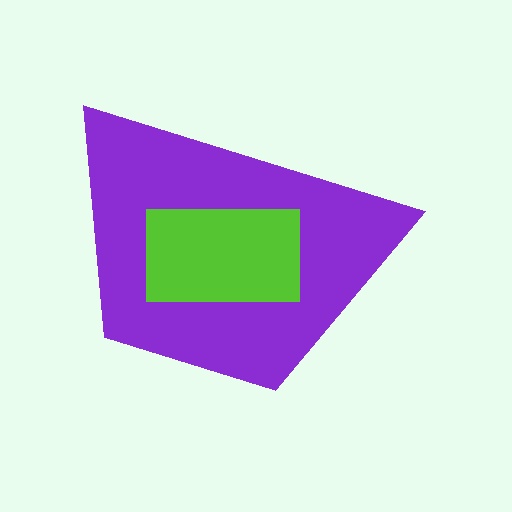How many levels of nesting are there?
2.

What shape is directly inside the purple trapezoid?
The lime rectangle.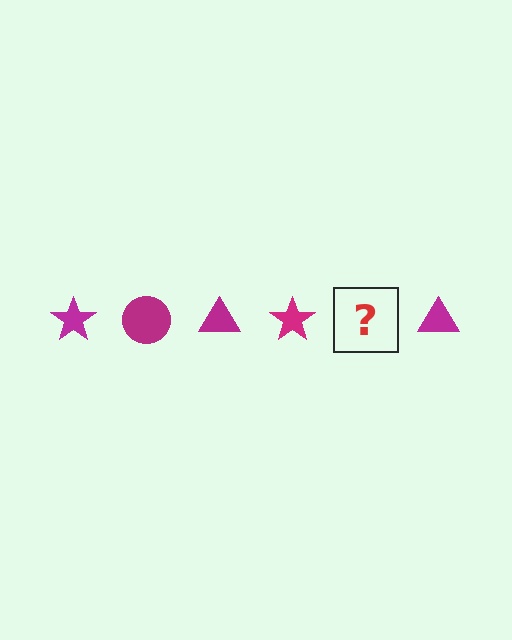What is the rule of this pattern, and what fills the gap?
The rule is that the pattern cycles through star, circle, triangle shapes in magenta. The gap should be filled with a magenta circle.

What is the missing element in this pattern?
The missing element is a magenta circle.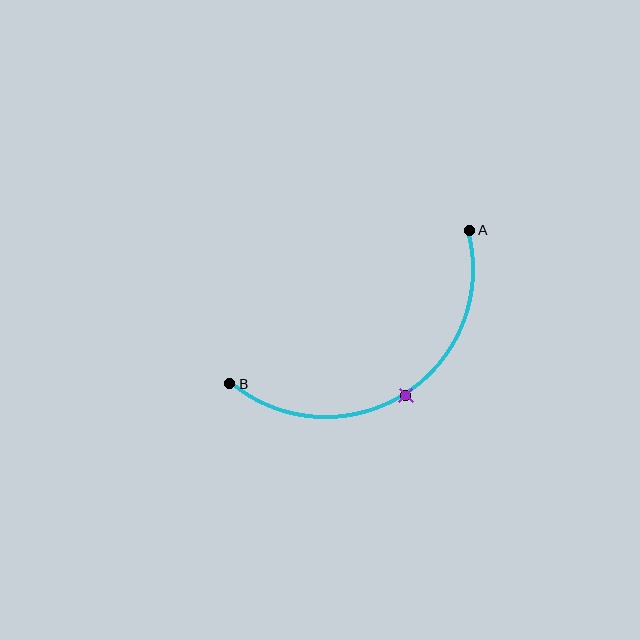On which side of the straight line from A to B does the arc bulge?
The arc bulges below the straight line connecting A and B.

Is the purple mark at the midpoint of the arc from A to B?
Yes. The purple mark lies on the arc at equal arc-length from both A and B — it is the arc midpoint.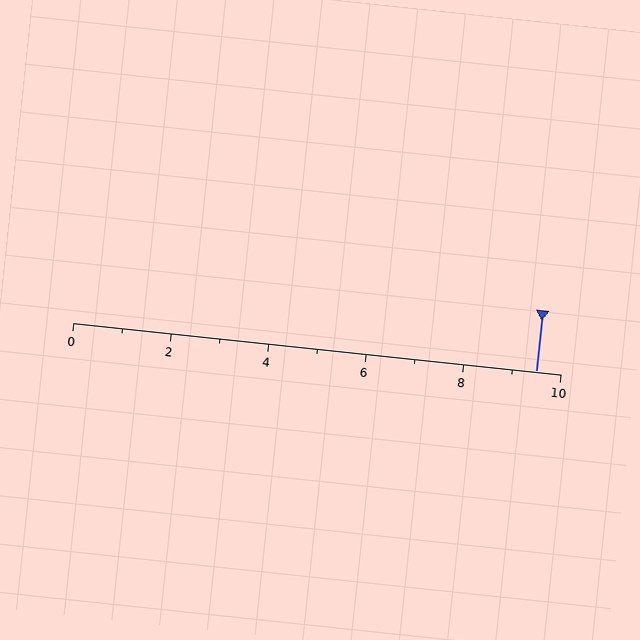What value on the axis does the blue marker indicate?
The marker indicates approximately 9.5.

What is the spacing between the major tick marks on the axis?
The major ticks are spaced 2 apart.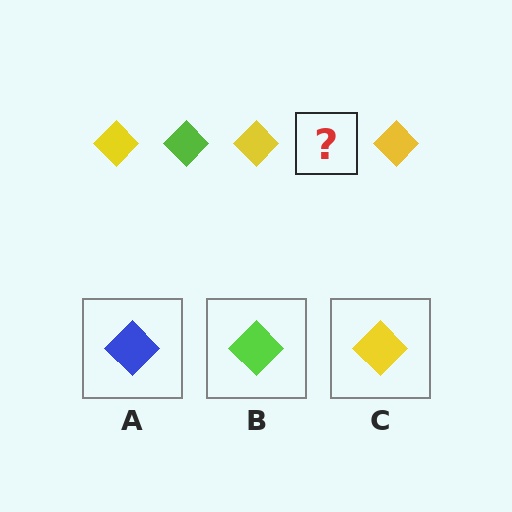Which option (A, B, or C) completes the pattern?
B.